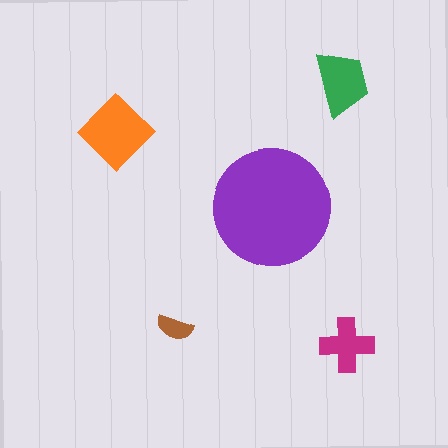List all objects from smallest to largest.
The brown semicircle, the magenta cross, the green trapezoid, the orange diamond, the purple circle.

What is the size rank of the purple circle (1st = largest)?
1st.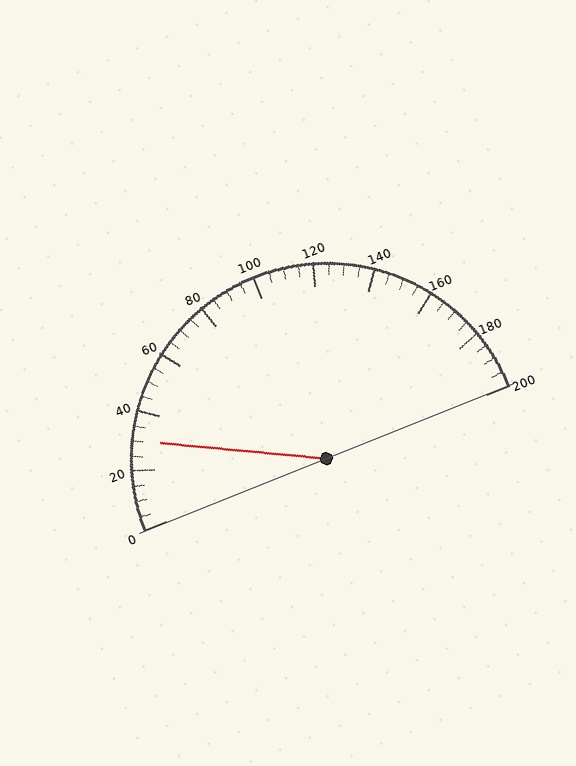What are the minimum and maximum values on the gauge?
The gauge ranges from 0 to 200.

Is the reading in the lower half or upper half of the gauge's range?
The reading is in the lower half of the range (0 to 200).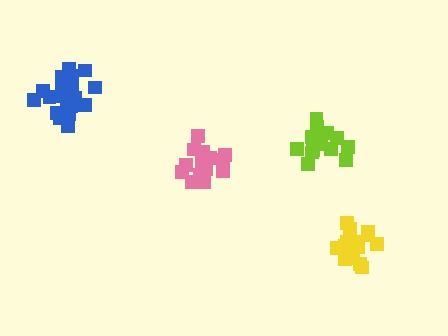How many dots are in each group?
Group 1: 19 dots, Group 2: 16 dots, Group 3: 21 dots, Group 4: 19 dots (75 total).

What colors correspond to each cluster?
The clusters are colored: pink, lime, blue, yellow.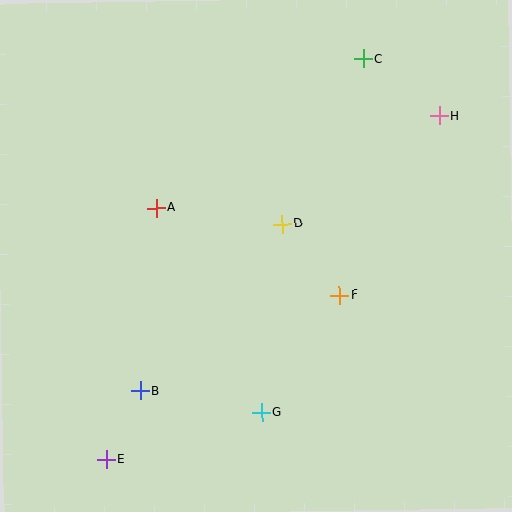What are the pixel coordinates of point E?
Point E is at (106, 459).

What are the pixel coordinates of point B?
Point B is at (140, 390).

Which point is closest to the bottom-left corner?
Point E is closest to the bottom-left corner.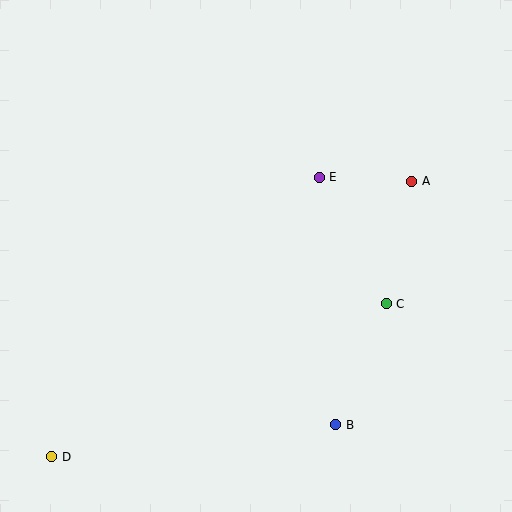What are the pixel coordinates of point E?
Point E is at (319, 177).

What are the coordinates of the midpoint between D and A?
The midpoint between D and A is at (232, 319).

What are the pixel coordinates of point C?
Point C is at (386, 304).